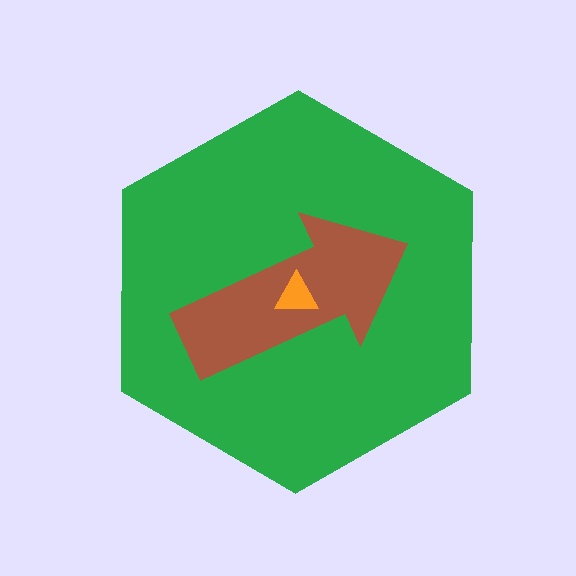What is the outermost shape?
The green hexagon.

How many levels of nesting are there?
3.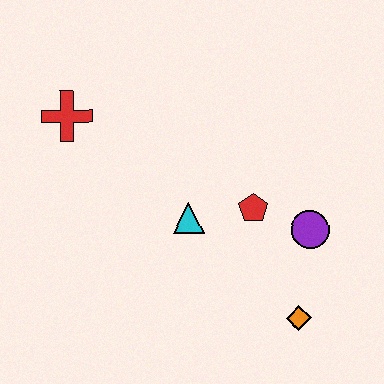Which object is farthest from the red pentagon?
The red cross is farthest from the red pentagon.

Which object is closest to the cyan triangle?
The red pentagon is closest to the cyan triangle.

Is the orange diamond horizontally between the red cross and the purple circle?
Yes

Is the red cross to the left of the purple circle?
Yes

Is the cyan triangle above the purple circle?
Yes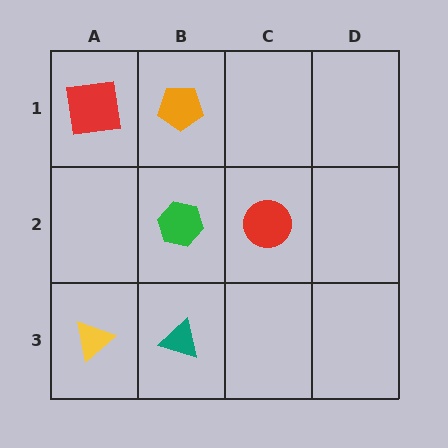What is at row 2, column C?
A red circle.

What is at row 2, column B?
A green hexagon.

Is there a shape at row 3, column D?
No, that cell is empty.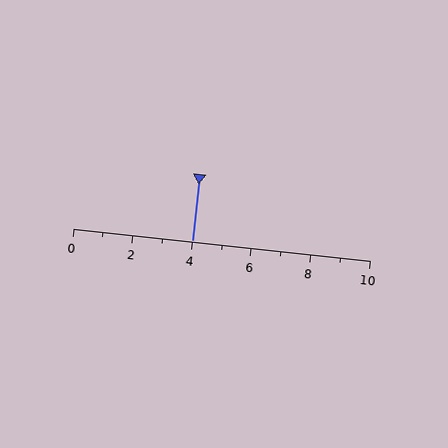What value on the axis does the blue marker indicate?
The marker indicates approximately 4.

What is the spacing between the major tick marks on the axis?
The major ticks are spaced 2 apart.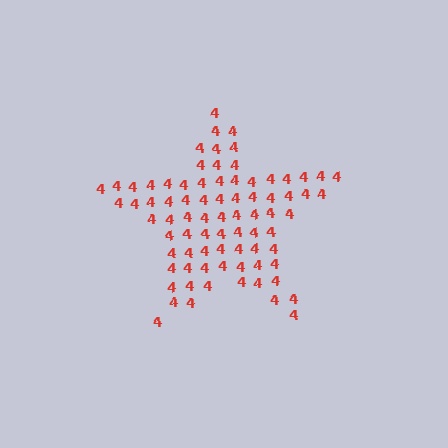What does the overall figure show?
The overall figure shows a star.